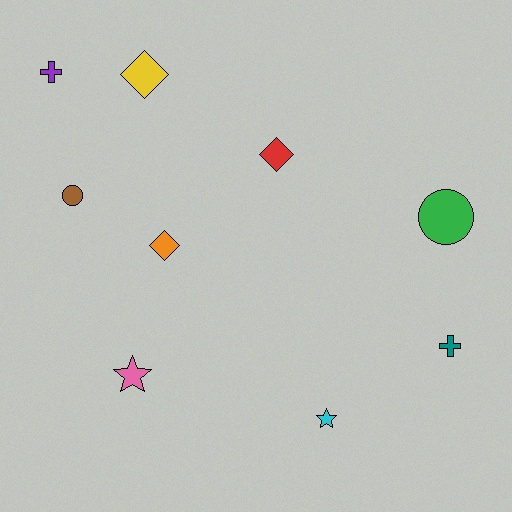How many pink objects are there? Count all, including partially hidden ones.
There is 1 pink object.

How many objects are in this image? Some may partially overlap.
There are 9 objects.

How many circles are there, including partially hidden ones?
There are 2 circles.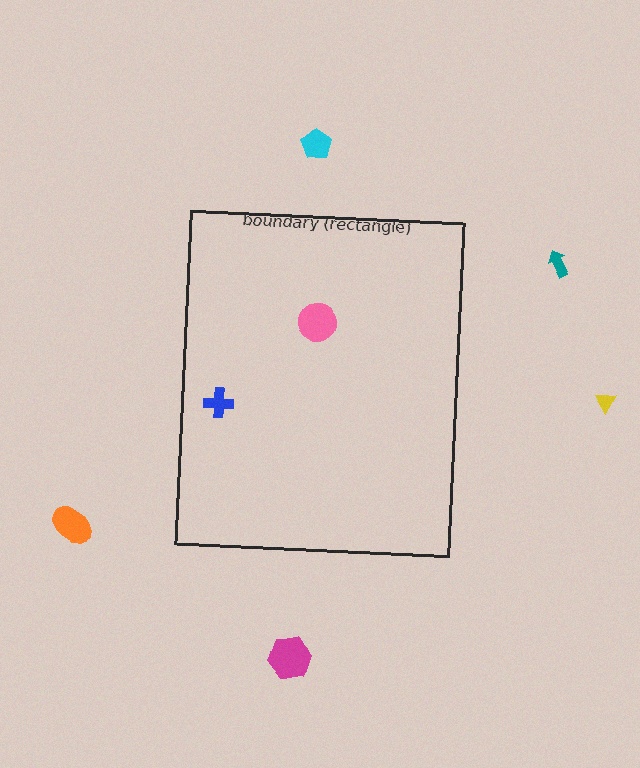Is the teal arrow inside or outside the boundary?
Outside.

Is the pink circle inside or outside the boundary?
Inside.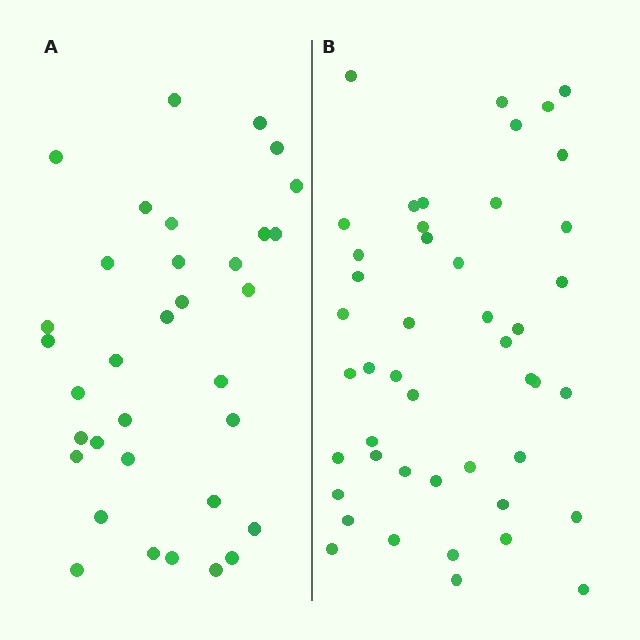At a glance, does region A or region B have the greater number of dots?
Region B (the right region) has more dots.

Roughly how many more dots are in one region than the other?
Region B has roughly 12 or so more dots than region A.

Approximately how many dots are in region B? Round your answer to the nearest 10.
About 50 dots. (The exact count is 46, which rounds to 50.)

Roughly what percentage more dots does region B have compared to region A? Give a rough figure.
About 35% more.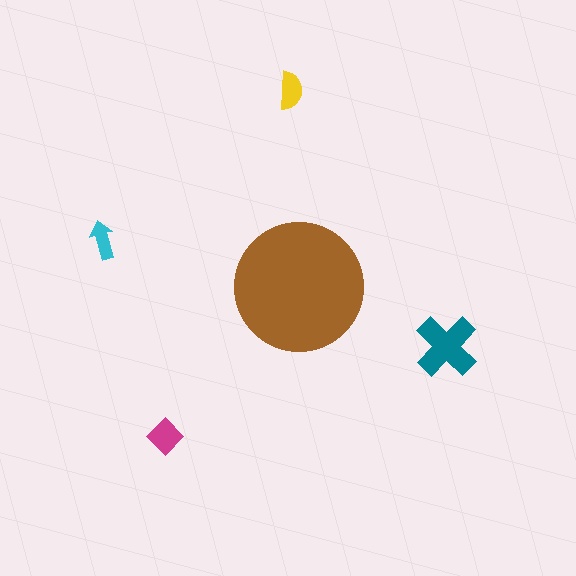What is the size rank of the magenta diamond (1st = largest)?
3rd.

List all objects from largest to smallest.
The brown circle, the teal cross, the magenta diamond, the yellow semicircle, the cyan arrow.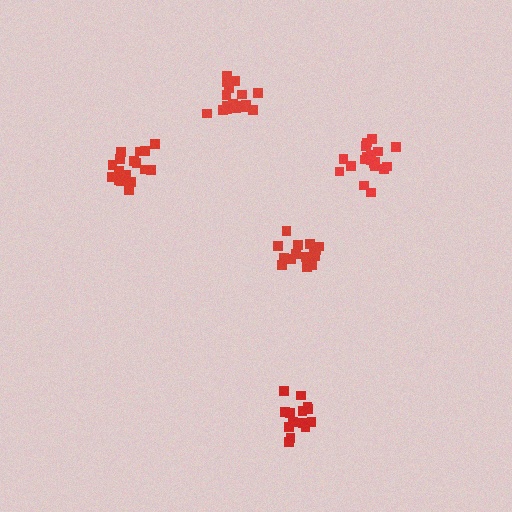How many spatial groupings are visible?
There are 5 spatial groupings.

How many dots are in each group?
Group 1: 17 dots, Group 2: 17 dots, Group 3: 15 dots, Group 4: 14 dots, Group 5: 19 dots (82 total).